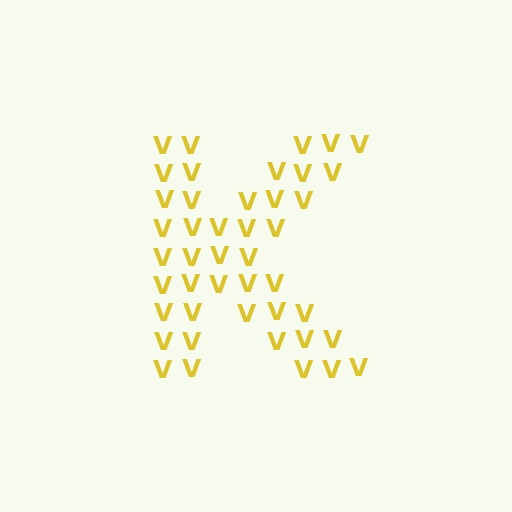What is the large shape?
The large shape is the letter K.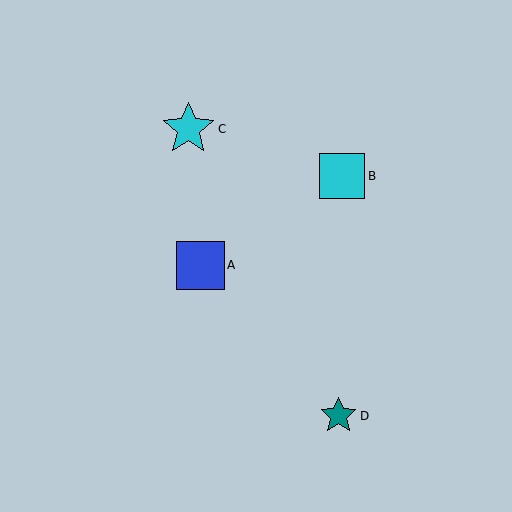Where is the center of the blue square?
The center of the blue square is at (200, 265).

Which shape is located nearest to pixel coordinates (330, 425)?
The teal star (labeled D) at (338, 416) is nearest to that location.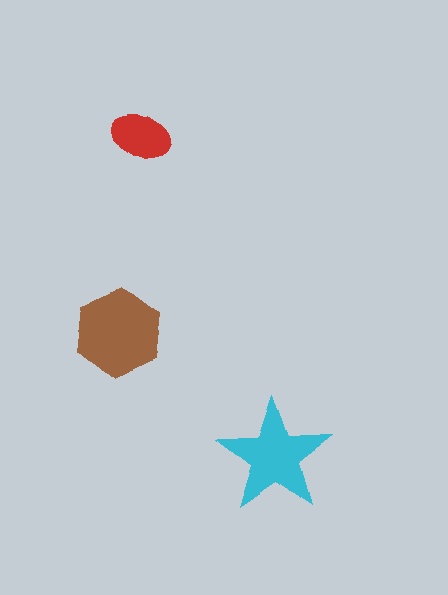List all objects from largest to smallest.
The brown hexagon, the cyan star, the red ellipse.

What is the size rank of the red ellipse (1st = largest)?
3rd.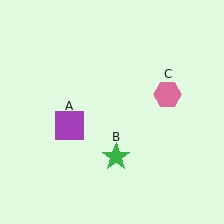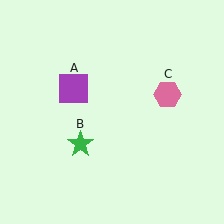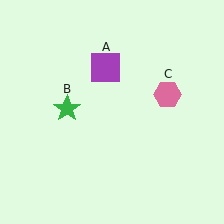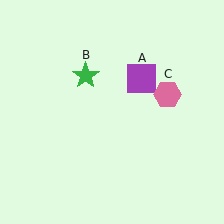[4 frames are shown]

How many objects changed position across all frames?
2 objects changed position: purple square (object A), green star (object B).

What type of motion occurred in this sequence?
The purple square (object A), green star (object B) rotated clockwise around the center of the scene.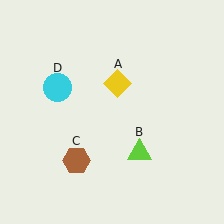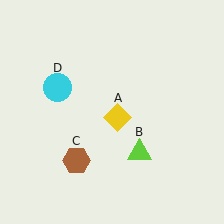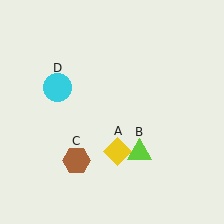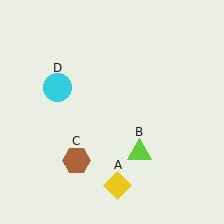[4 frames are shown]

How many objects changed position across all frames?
1 object changed position: yellow diamond (object A).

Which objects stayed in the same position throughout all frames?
Lime triangle (object B) and brown hexagon (object C) and cyan circle (object D) remained stationary.